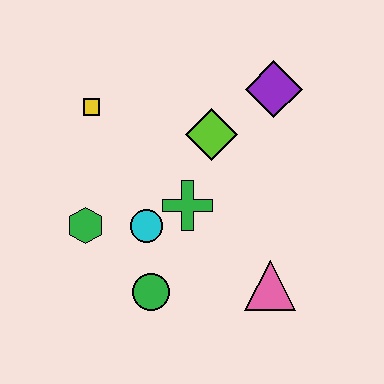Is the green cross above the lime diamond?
No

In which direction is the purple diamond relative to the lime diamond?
The purple diamond is to the right of the lime diamond.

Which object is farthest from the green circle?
The purple diamond is farthest from the green circle.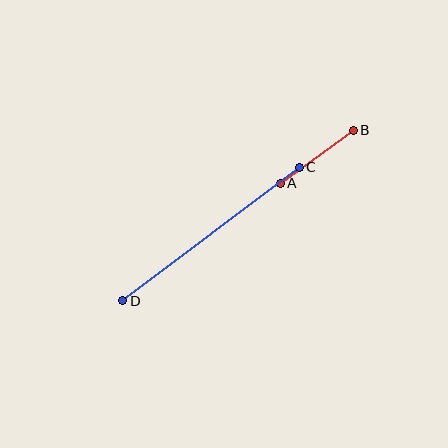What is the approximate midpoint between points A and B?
The midpoint is at approximately (317, 157) pixels.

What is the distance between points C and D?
The distance is approximately 221 pixels.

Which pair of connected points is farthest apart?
Points C and D are farthest apart.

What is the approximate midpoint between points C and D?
The midpoint is at approximately (211, 234) pixels.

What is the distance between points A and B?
The distance is approximately 90 pixels.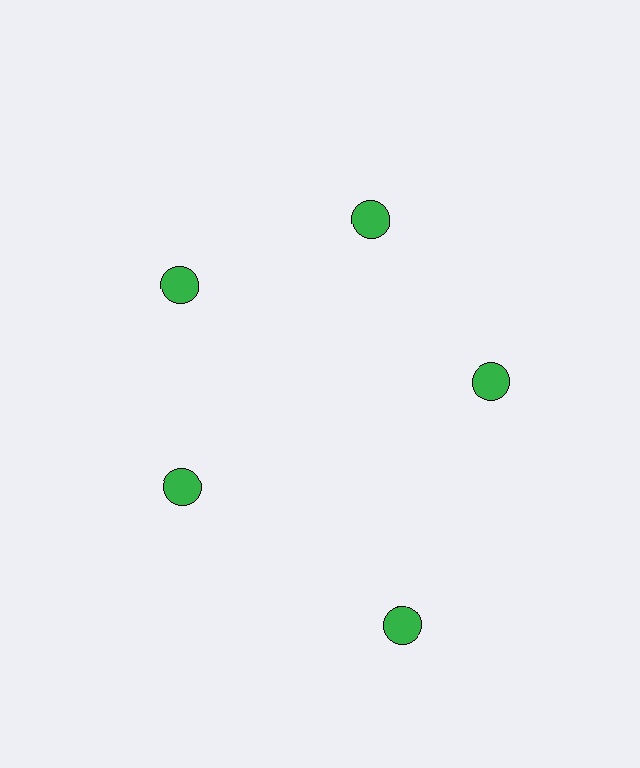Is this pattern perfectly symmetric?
No. The 5 green circles are arranged in a ring, but one element near the 5 o'clock position is pushed outward from the center, breaking the 5-fold rotational symmetry.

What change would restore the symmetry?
The symmetry would be restored by moving it inward, back onto the ring so that all 5 circles sit at equal angles and equal distance from the center.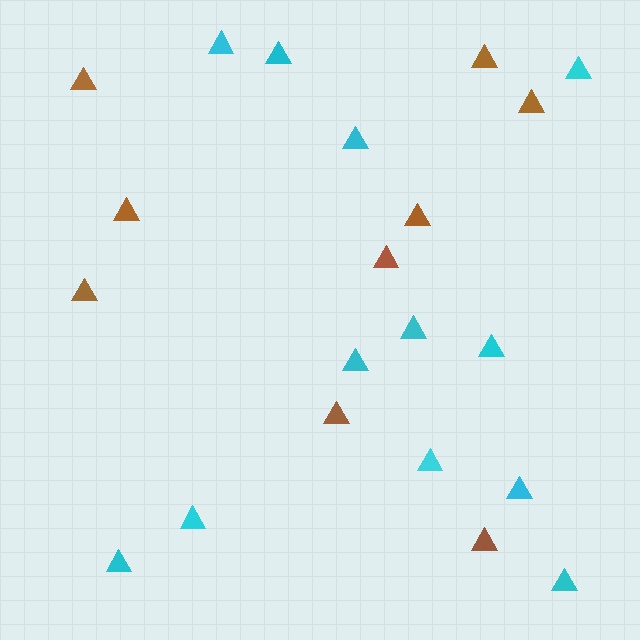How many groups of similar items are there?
There are 2 groups: one group of brown triangles (9) and one group of cyan triangles (12).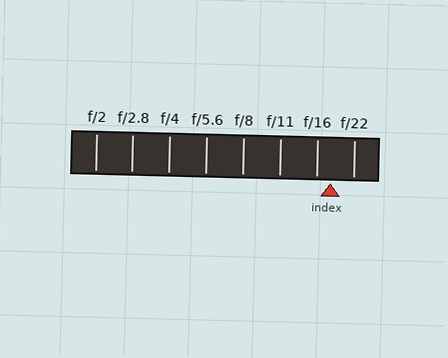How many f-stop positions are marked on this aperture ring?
There are 8 f-stop positions marked.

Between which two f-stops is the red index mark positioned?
The index mark is between f/16 and f/22.